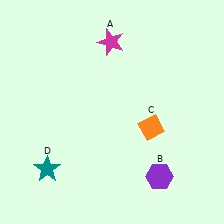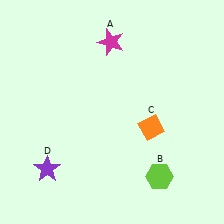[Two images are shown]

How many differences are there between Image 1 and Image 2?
There are 2 differences between the two images.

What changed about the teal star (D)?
In Image 1, D is teal. In Image 2, it changed to purple.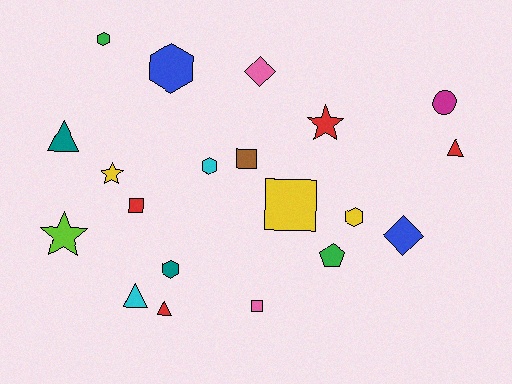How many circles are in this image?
There is 1 circle.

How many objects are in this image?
There are 20 objects.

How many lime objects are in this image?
There is 1 lime object.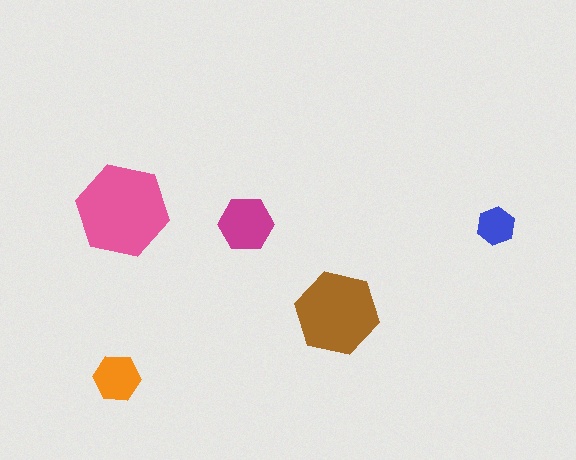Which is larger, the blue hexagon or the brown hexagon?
The brown one.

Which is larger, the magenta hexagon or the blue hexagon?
The magenta one.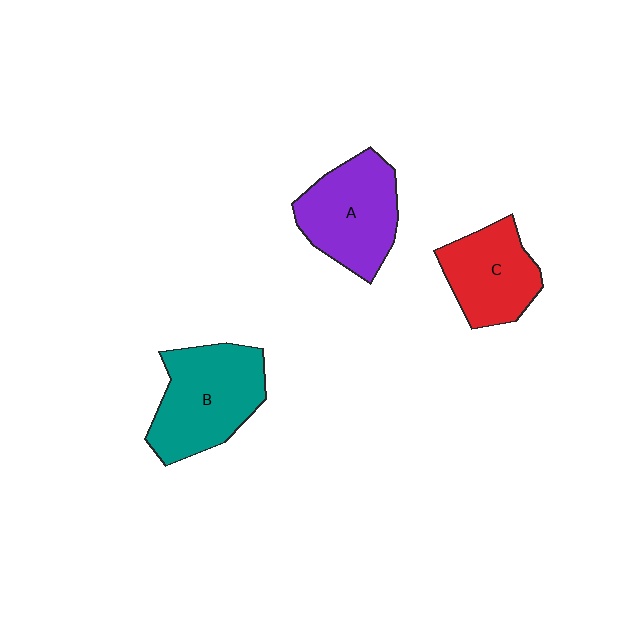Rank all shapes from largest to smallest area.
From largest to smallest: B (teal), A (purple), C (red).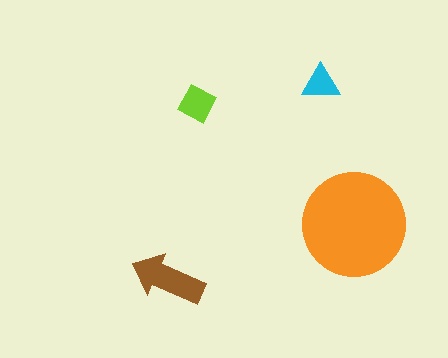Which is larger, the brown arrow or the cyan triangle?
The brown arrow.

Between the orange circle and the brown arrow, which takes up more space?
The orange circle.